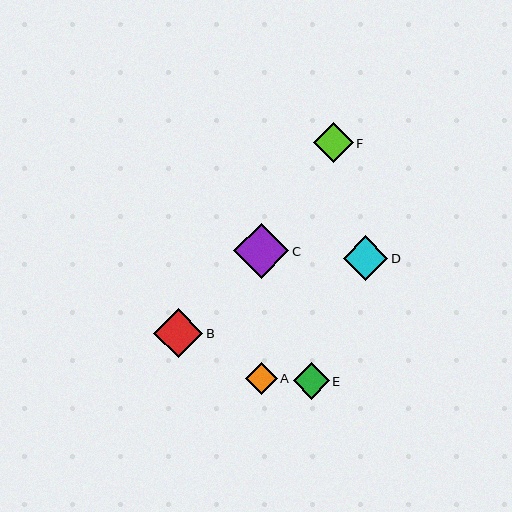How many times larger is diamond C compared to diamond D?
Diamond C is approximately 1.2 times the size of diamond D.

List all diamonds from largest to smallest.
From largest to smallest: C, B, D, F, E, A.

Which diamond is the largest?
Diamond C is the largest with a size of approximately 55 pixels.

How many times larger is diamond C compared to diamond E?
Diamond C is approximately 1.5 times the size of diamond E.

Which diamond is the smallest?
Diamond A is the smallest with a size of approximately 32 pixels.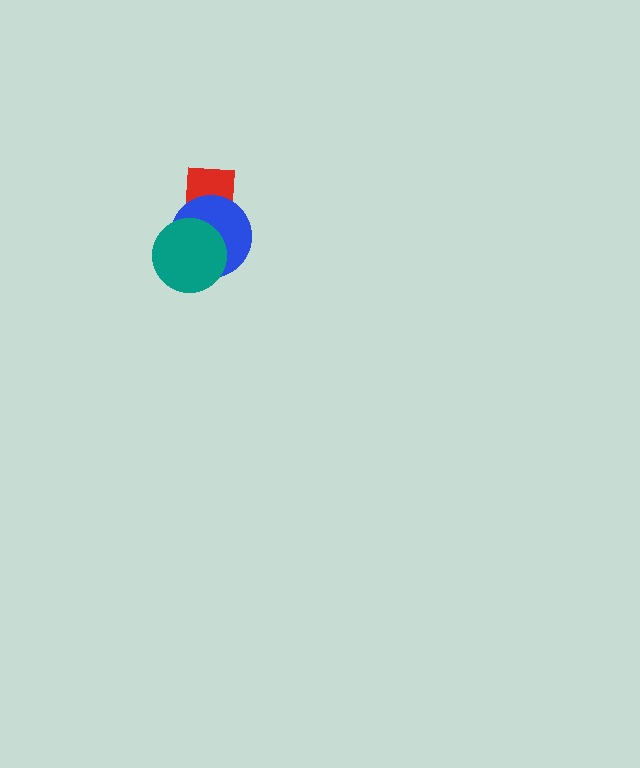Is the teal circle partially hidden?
No, no other shape covers it.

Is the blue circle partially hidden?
Yes, it is partially covered by another shape.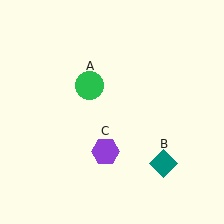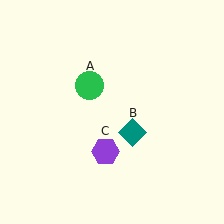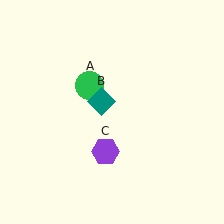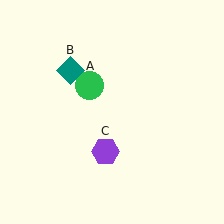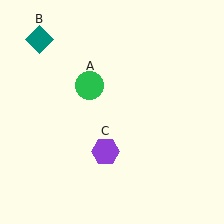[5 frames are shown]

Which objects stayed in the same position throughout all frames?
Green circle (object A) and purple hexagon (object C) remained stationary.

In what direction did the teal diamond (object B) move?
The teal diamond (object B) moved up and to the left.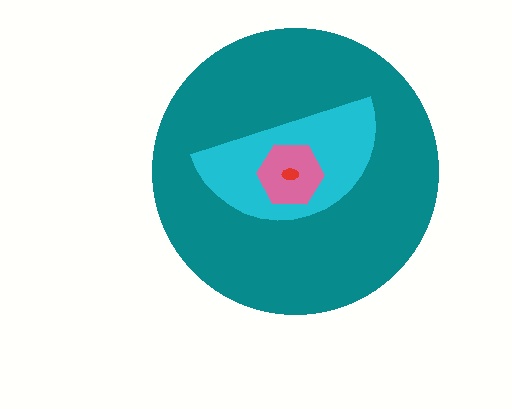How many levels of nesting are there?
4.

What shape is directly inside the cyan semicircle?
The pink hexagon.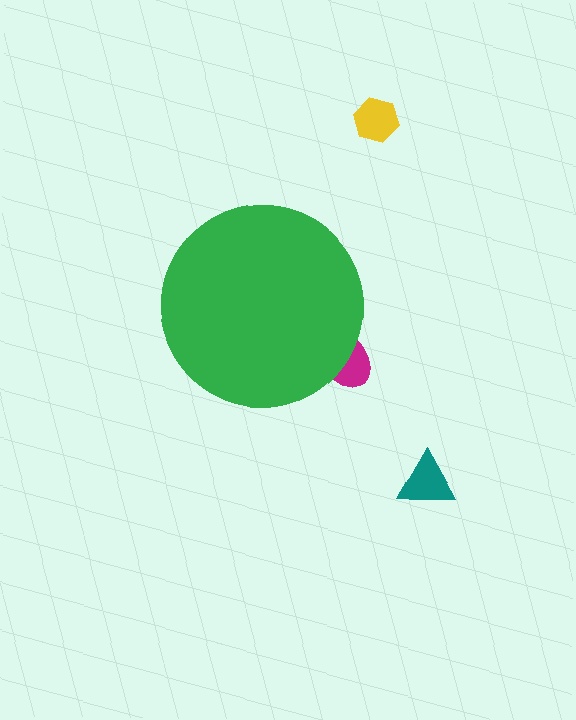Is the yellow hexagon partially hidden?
No, the yellow hexagon is fully visible.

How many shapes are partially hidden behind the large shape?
1 shape is partially hidden.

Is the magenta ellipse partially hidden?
Yes, the magenta ellipse is partially hidden behind the green circle.